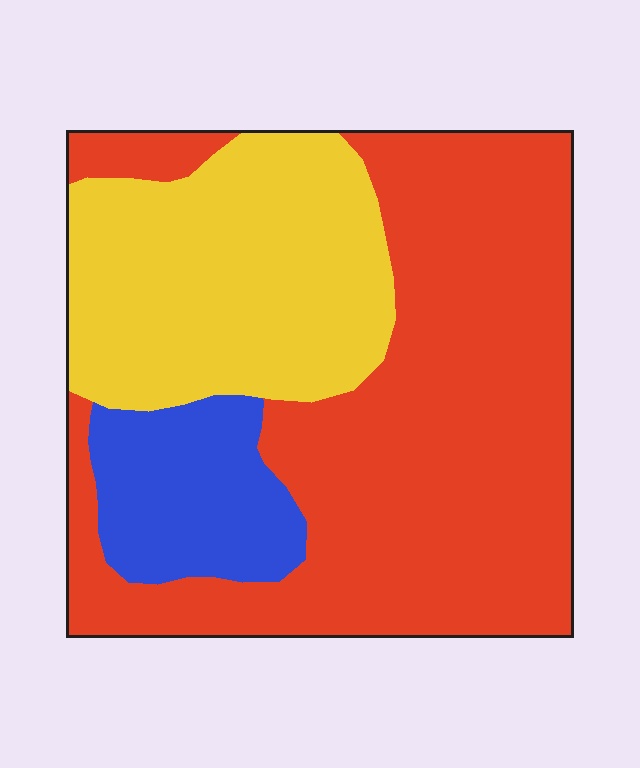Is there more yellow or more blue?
Yellow.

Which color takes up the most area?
Red, at roughly 55%.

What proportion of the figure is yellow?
Yellow takes up about one third (1/3) of the figure.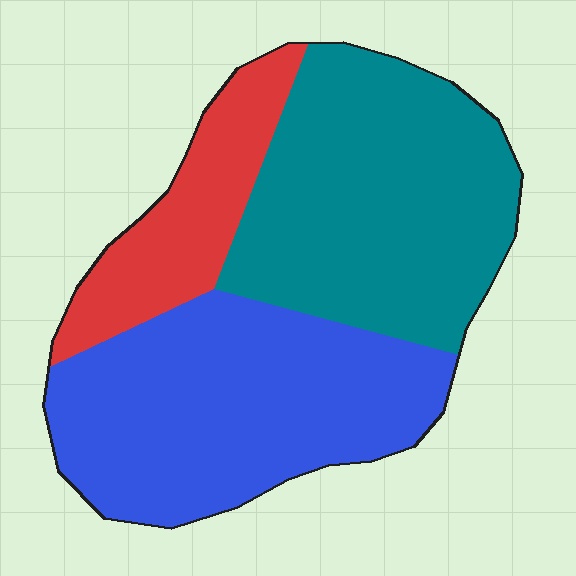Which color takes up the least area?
Red, at roughly 15%.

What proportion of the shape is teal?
Teal covers 41% of the shape.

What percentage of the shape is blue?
Blue covers roughly 40% of the shape.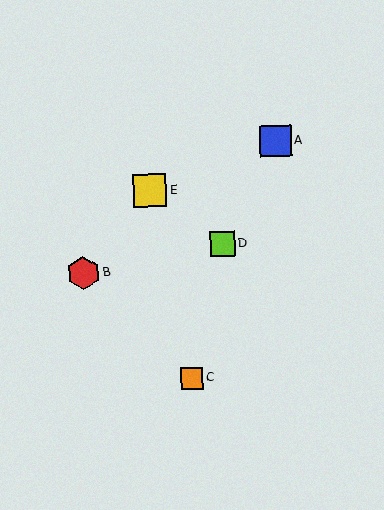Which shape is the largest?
The red hexagon (labeled B) is the largest.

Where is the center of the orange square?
The center of the orange square is at (192, 379).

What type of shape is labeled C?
Shape C is an orange square.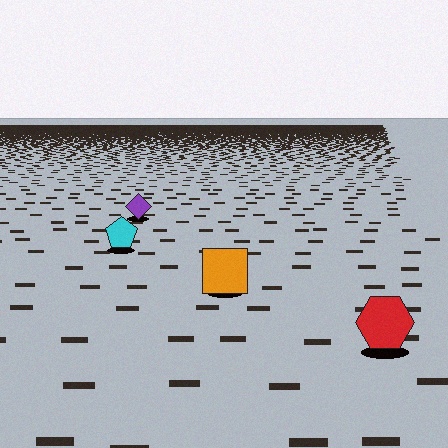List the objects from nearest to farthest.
From nearest to farthest: the red hexagon, the orange square, the cyan pentagon, the purple diamond.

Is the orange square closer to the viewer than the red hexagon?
No. The red hexagon is closer — you can tell from the texture gradient: the ground texture is coarser near it.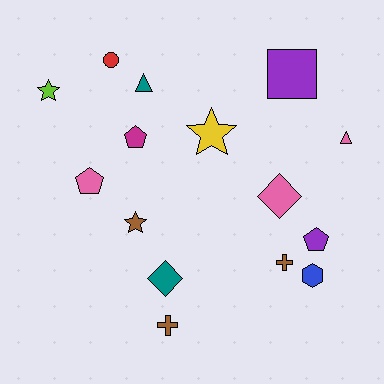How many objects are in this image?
There are 15 objects.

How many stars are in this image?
There are 3 stars.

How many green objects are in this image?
There are no green objects.